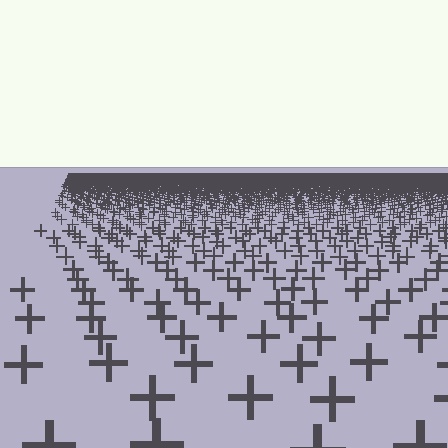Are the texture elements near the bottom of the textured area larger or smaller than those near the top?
Larger. Near the bottom, elements are closer to the viewer and appear at a bigger on-screen size.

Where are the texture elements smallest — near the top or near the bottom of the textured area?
Near the top.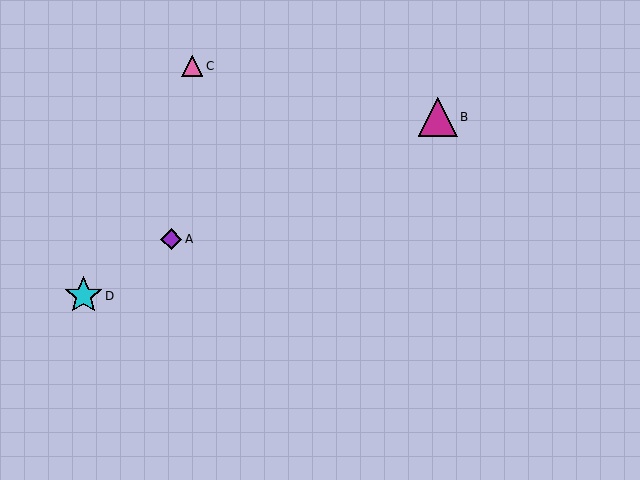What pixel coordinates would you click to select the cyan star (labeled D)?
Click at (84, 296) to select the cyan star D.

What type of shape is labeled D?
Shape D is a cyan star.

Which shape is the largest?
The magenta triangle (labeled B) is the largest.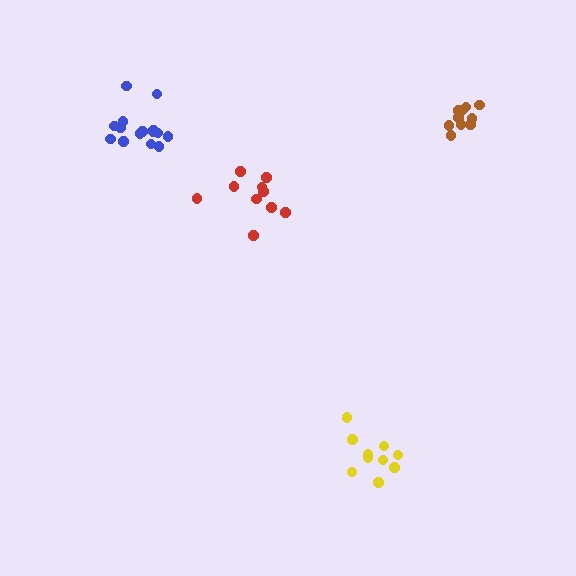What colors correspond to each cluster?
The clusters are colored: brown, red, yellow, blue.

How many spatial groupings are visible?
There are 4 spatial groupings.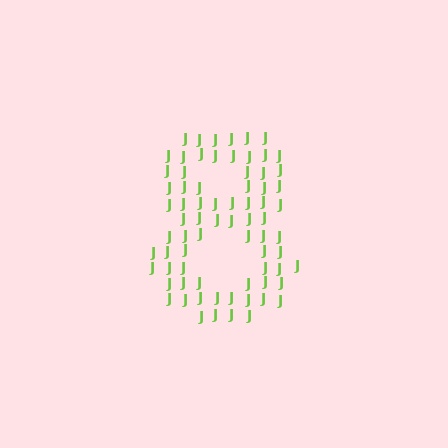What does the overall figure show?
The overall figure shows the digit 8.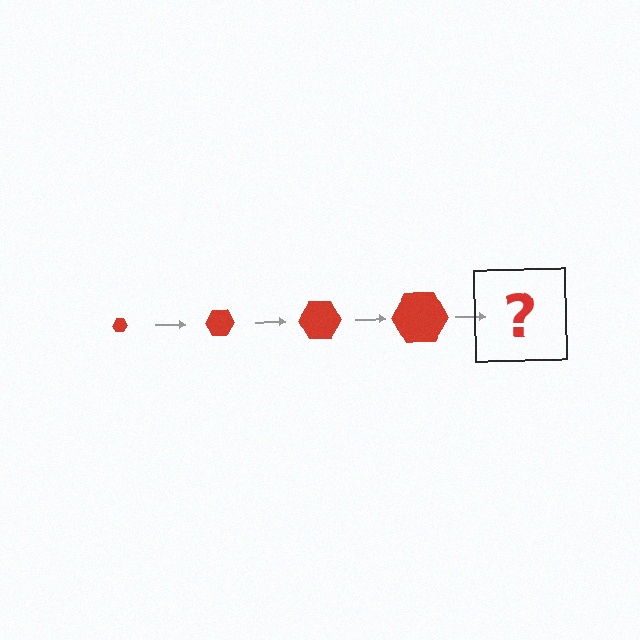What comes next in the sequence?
The next element should be a red hexagon, larger than the previous one.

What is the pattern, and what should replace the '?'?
The pattern is that the hexagon gets progressively larger each step. The '?' should be a red hexagon, larger than the previous one.